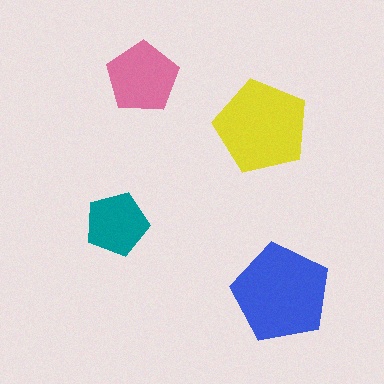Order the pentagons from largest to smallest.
the blue one, the yellow one, the pink one, the teal one.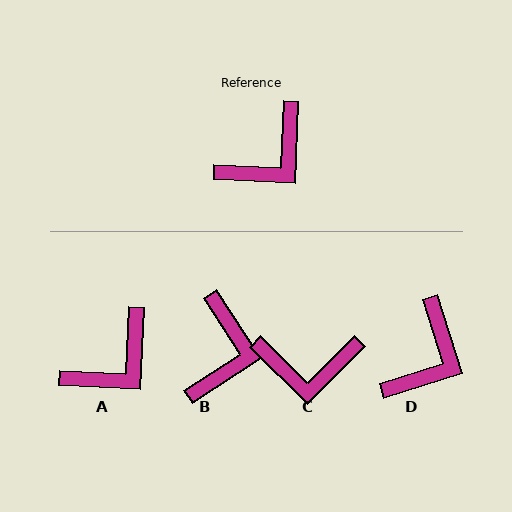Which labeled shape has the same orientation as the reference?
A.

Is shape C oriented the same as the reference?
No, it is off by about 42 degrees.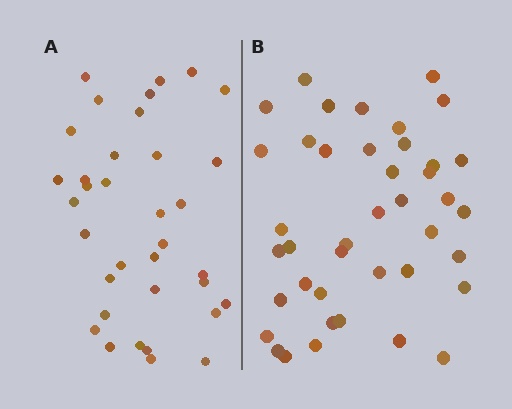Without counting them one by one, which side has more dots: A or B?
Region B (the right region) has more dots.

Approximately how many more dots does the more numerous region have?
Region B has about 6 more dots than region A.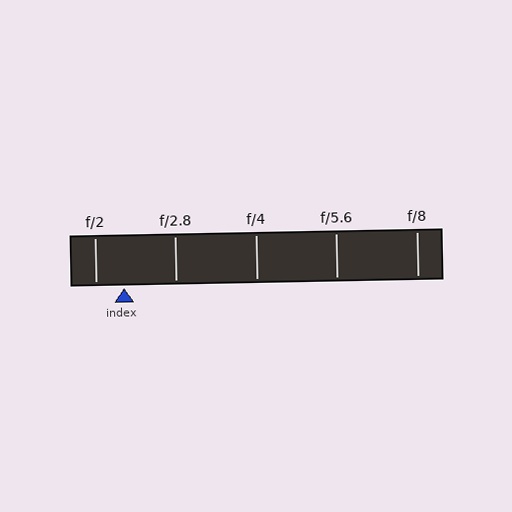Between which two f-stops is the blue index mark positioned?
The index mark is between f/2 and f/2.8.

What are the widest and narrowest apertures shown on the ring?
The widest aperture shown is f/2 and the narrowest is f/8.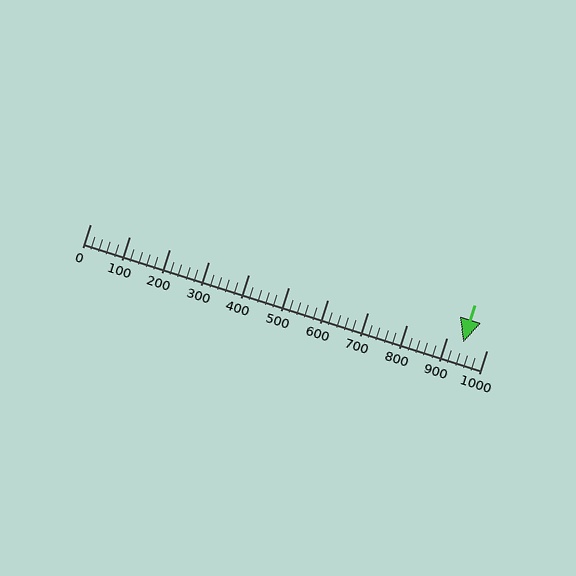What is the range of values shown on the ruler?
The ruler shows values from 0 to 1000.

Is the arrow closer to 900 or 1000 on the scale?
The arrow is closer to 900.